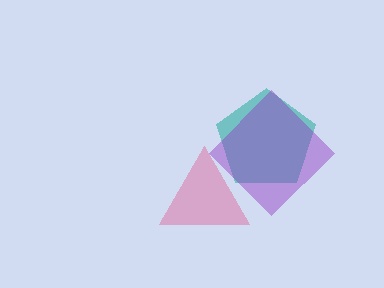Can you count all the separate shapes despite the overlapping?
Yes, there are 3 separate shapes.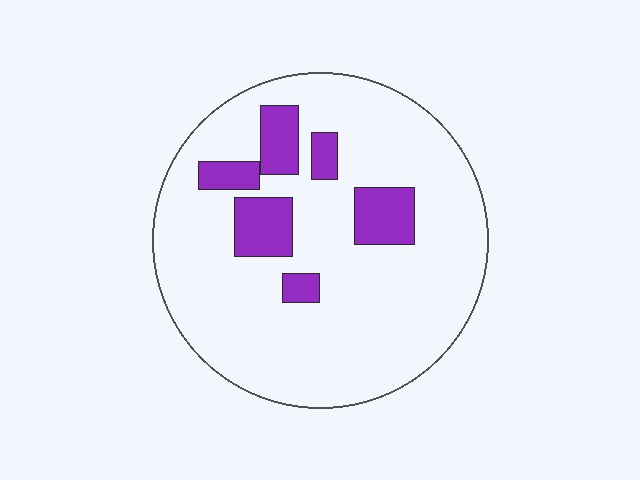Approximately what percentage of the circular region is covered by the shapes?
Approximately 15%.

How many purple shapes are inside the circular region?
6.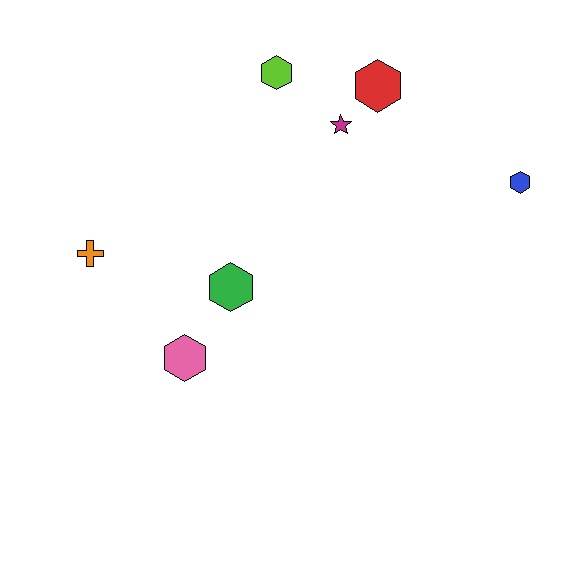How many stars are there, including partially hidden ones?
There is 1 star.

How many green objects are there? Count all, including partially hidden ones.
There is 1 green object.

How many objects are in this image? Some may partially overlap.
There are 7 objects.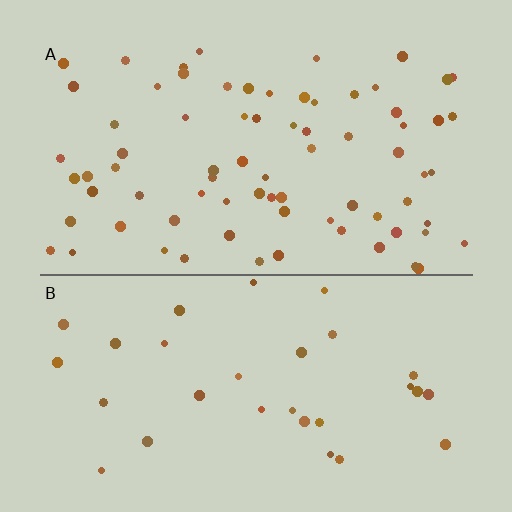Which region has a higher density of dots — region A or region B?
A (the top).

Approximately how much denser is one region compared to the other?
Approximately 2.4× — region A over region B.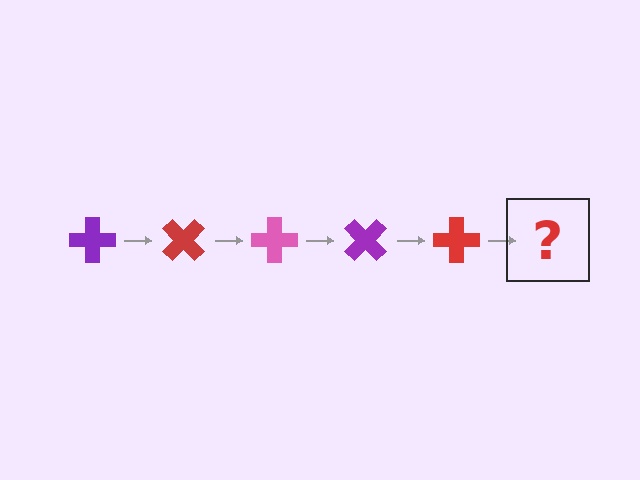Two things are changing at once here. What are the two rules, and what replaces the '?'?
The two rules are that it rotates 45 degrees each step and the color cycles through purple, red, and pink. The '?' should be a pink cross, rotated 225 degrees from the start.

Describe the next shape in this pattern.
It should be a pink cross, rotated 225 degrees from the start.